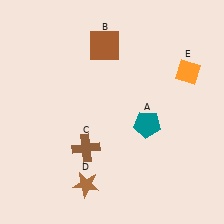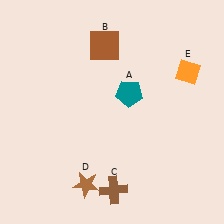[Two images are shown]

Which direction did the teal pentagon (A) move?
The teal pentagon (A) moved up.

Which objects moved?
The objects that moved are: the teal pentagon (A), the brown cross (C).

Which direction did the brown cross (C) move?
The brown cross (C) moved down.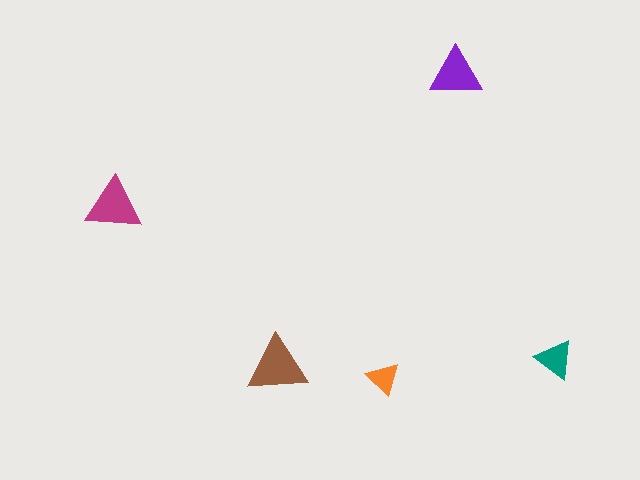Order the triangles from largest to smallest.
the brown one, the magenta one, the purple one, the teal one, the orange one.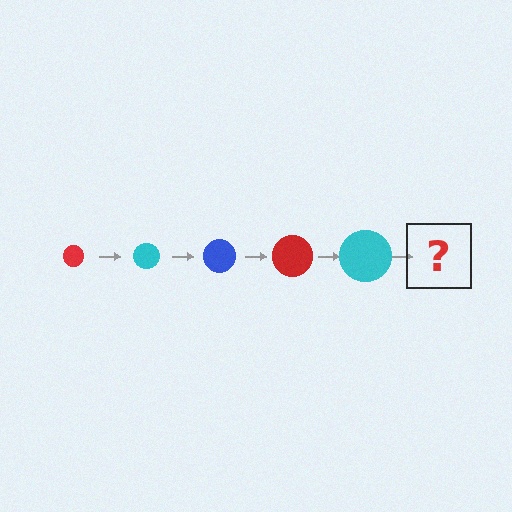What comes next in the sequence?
The next element should be a blue circle, larger than the previous one.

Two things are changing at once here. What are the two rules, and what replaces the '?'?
The two rules are that the circle grows larger each step and the color cycles through red, cyan, and blue. The '?' should be a blue circle, larger than the previous one.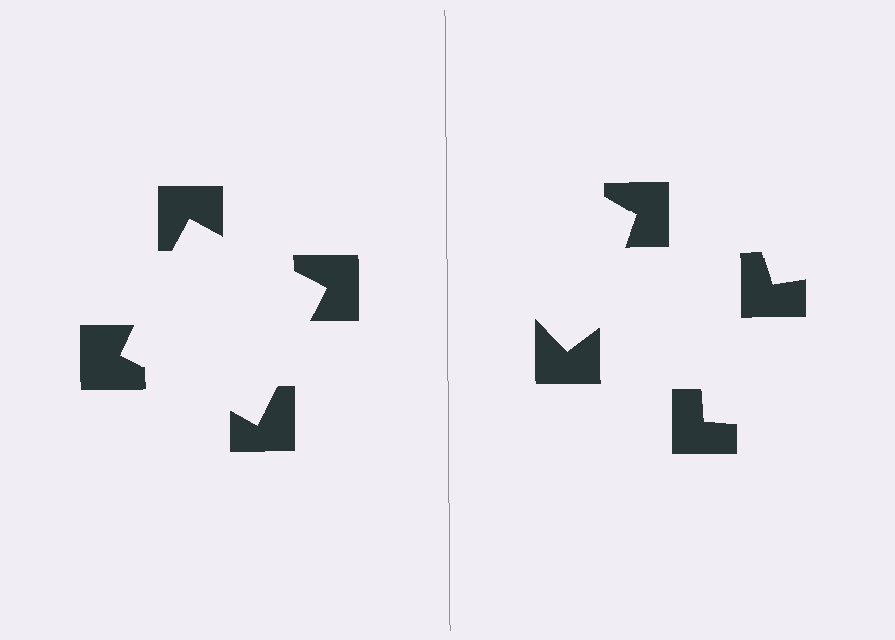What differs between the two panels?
The notched squares are positioned identically on both sides; only the wedge orientations differ. On the left they align to a square; on the right they are misaligned.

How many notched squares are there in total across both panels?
8 — 4 on each side.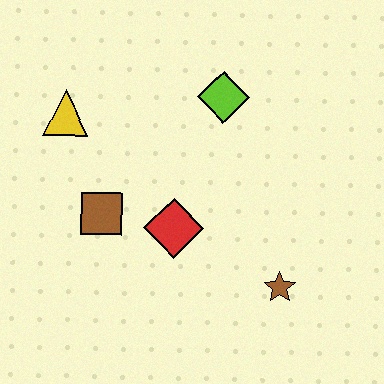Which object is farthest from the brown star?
The yellow triangle is farthest from the brown star.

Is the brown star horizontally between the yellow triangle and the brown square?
No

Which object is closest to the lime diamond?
The red diamond is closest to the lime diamond.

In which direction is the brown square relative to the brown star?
The brown square is to the left of the brown star.